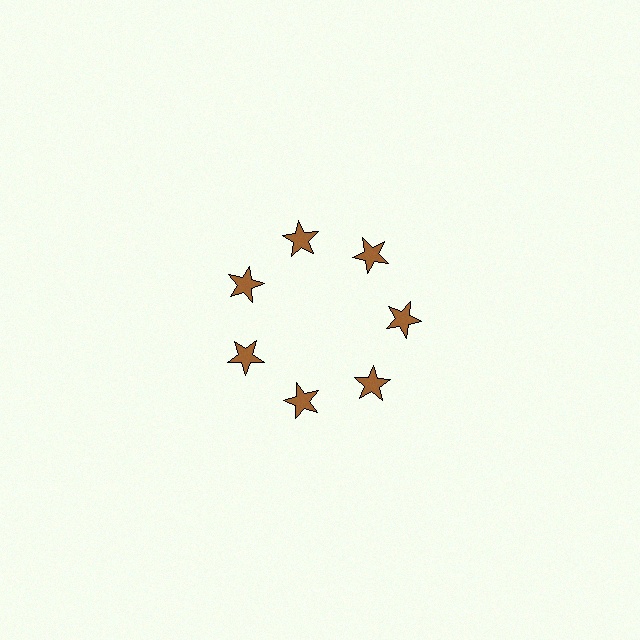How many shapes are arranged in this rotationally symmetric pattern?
There are 7 shapes, arranged in 7 groups of 1.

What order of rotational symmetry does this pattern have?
This pattern has 7-fold rotational symmetry.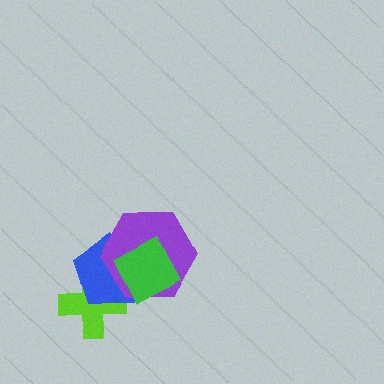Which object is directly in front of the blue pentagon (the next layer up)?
The purple hexagon is directly in front of the blue pentagon.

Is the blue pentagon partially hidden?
Yes, it is partially covered by another shape.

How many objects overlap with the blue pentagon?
3 objects overlap with the blue pentagon.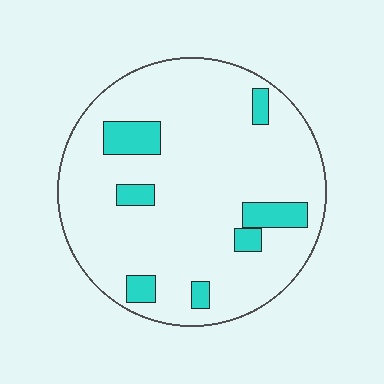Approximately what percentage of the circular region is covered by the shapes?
Approximately 15%.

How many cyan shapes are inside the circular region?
7.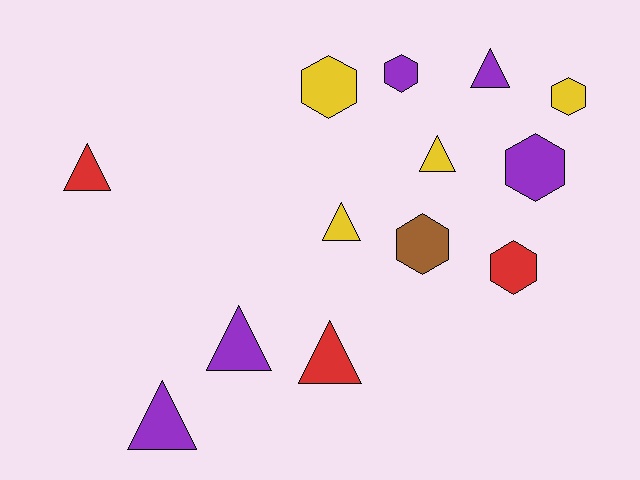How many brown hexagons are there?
There is 1 brown hexagon.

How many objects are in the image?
There are 13 objects.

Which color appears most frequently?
Purple, with 5 objects.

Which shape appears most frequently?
Triangle, with 7 objects.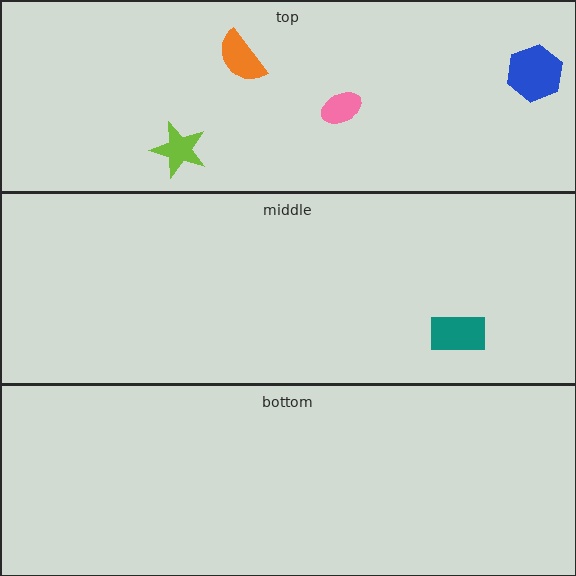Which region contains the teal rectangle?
The middle region.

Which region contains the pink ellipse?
The top region.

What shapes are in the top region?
The lime star, the orange semicircle, the blue hexagon, the pink ellipse.